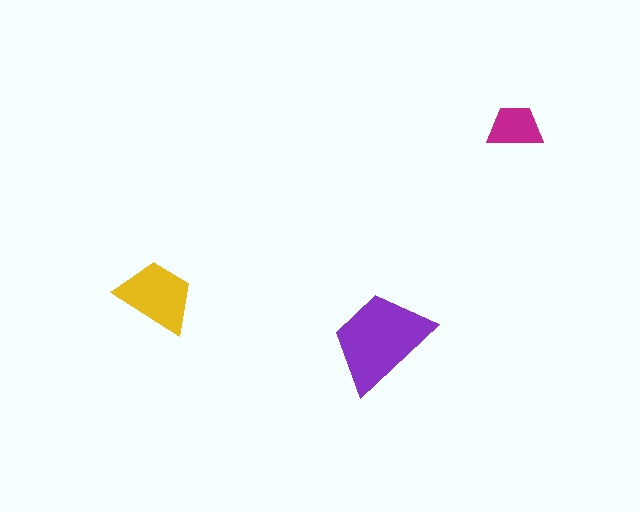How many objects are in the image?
There are 3 objects in the image.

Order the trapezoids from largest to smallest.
the purple one, the yellow one, the magenta one.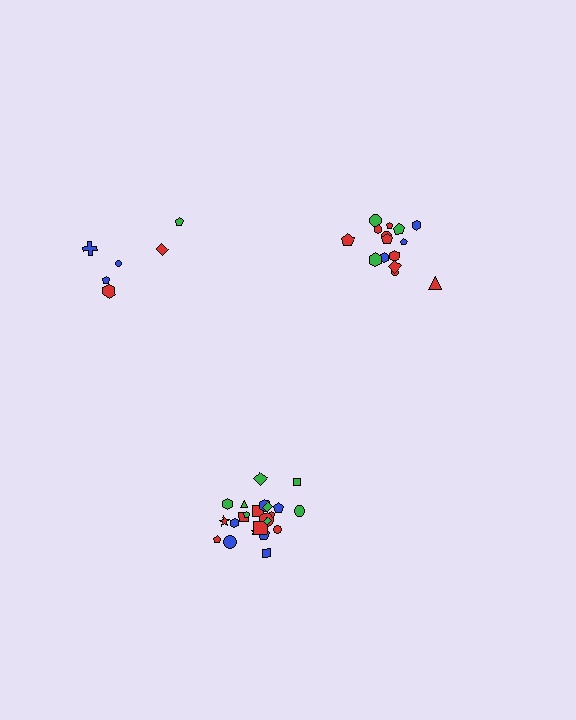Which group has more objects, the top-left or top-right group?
The top-right group.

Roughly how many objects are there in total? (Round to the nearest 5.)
Roughly 45 objects in total.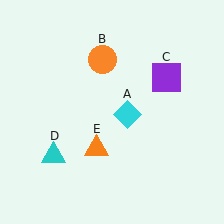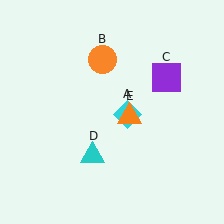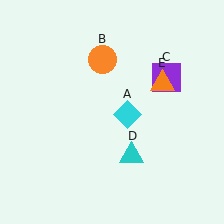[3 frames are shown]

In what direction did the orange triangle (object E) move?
The orange triangle (object E) moved up and to the right.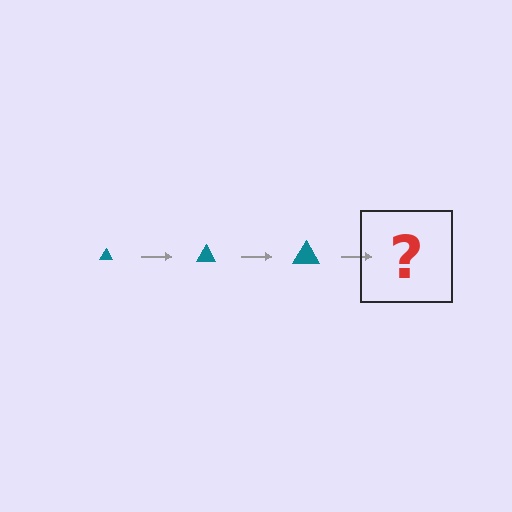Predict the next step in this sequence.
The next step is a teal triangle, larger than the previous one.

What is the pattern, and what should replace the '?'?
The pattern is that the triangle gets progressively larger each step. The '?' should be a teal triangle, larger than the previous one.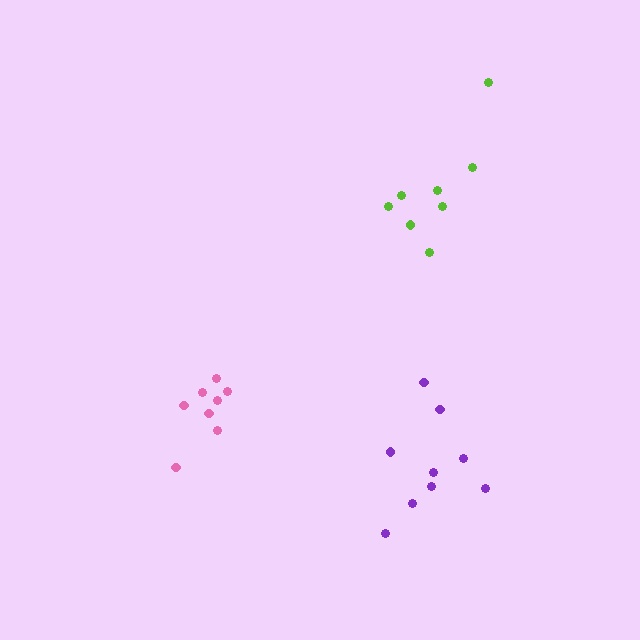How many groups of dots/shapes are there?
There are 3 groups.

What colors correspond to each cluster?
The clusters are colored: purple, pink, lime.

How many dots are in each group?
Group 1: 9 dots, Group 2: 8 dots, Group 3: 8 dots (25 total).